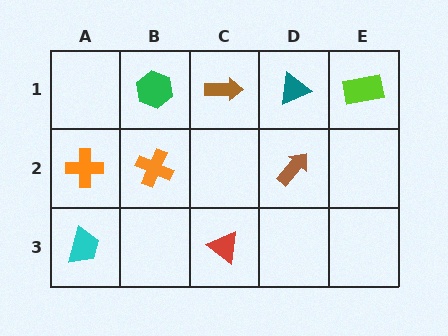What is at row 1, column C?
A brown arrow.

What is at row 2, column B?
An orange cross.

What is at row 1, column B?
A green hexagon.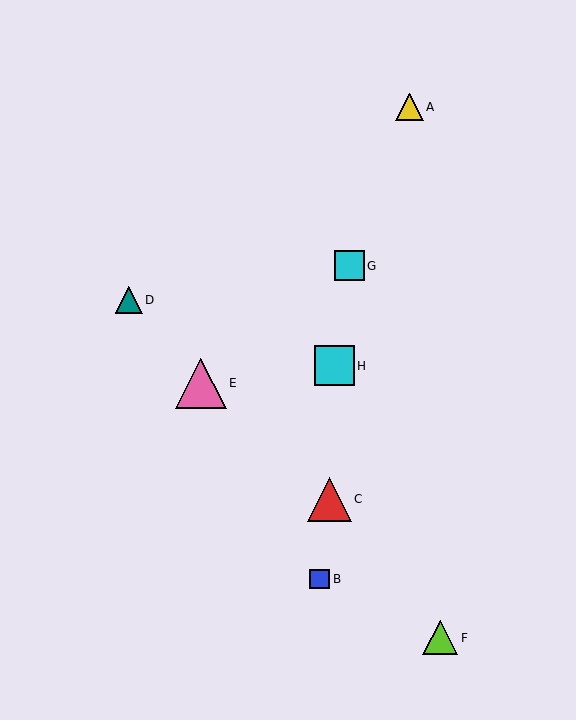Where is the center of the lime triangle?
The center of the lime triangle is at (440, 638).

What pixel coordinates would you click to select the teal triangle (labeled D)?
Click at (129, 300) to select the teal triangle D.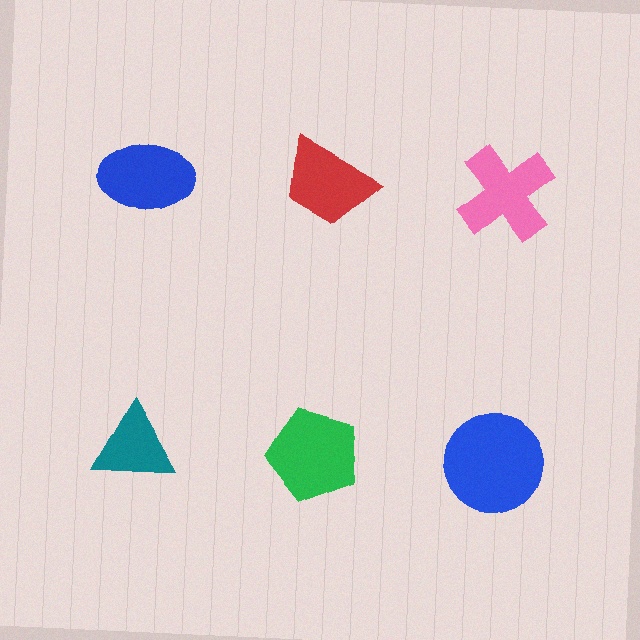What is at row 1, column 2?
A red trapezoid.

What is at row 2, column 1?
A teal triangle.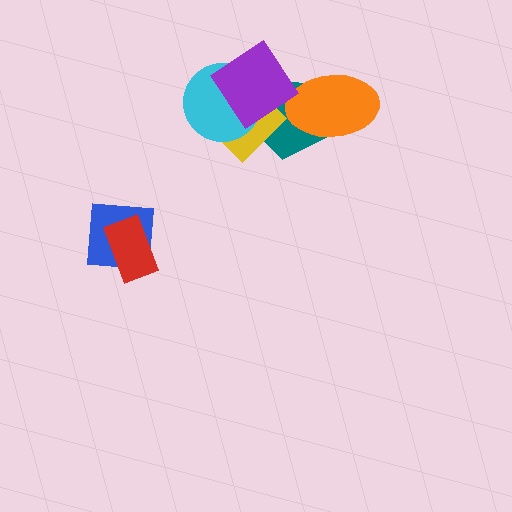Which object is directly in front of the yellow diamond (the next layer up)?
The cyan circle is directly in front of the yellow diamond.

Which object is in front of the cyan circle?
The purple diamond is in front of the cyan circle.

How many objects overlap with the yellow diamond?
3 objects overlap with the yellow diamond.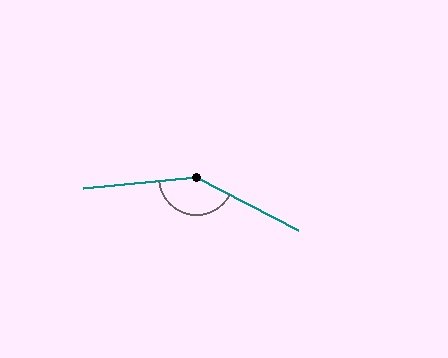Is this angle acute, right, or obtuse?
It is obtuse.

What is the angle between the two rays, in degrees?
Approximately 146 degrees.